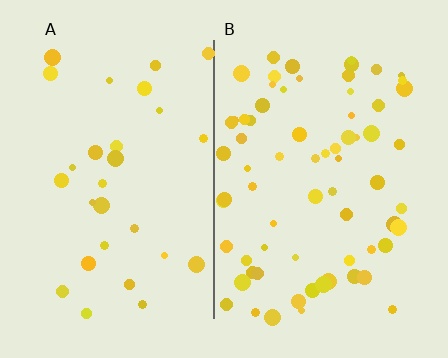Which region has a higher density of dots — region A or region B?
B (the right).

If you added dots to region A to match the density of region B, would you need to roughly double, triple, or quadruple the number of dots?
Approximately double.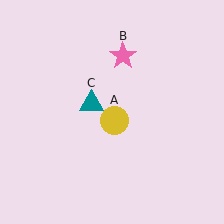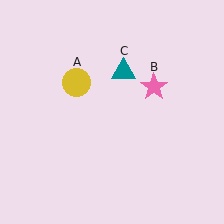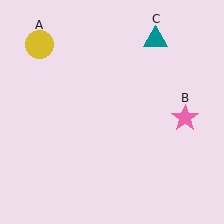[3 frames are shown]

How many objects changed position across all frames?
3 objects changed position: yellow circle (object A), pink star (object B), teal triangle (object C).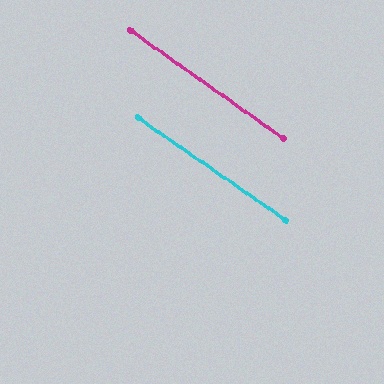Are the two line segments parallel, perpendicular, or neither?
Parallel — their directions differ by only 0.7°.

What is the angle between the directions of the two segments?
Approximately 1 degree.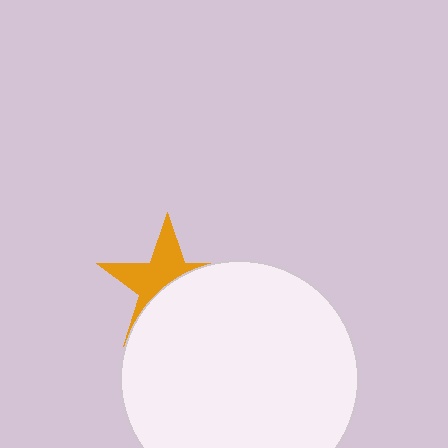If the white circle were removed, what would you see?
You would see the complete orange star.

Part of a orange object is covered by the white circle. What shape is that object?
It is a star.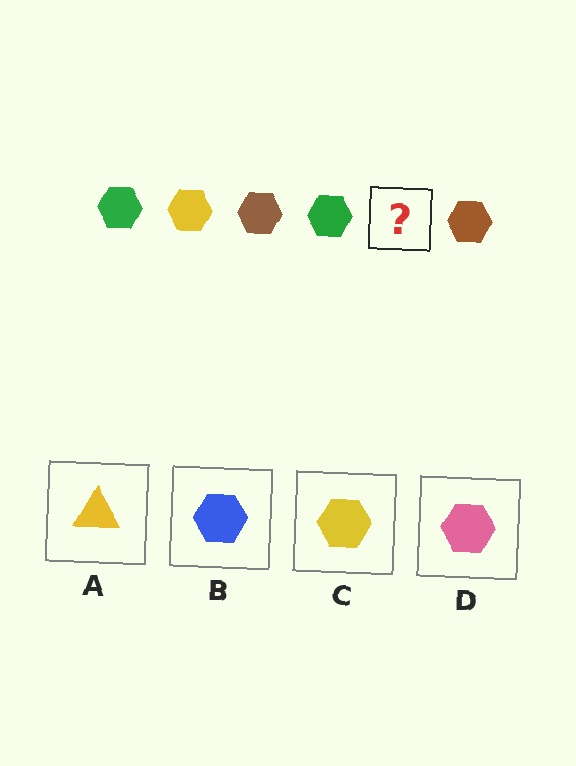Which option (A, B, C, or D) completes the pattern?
C.